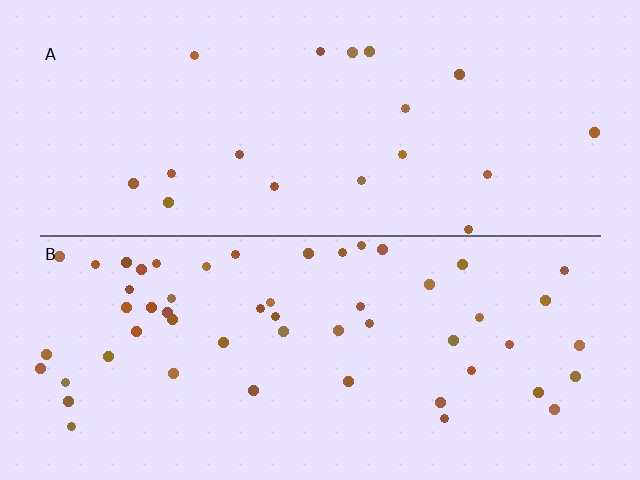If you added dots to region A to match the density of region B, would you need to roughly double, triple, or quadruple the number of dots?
Approximately triple.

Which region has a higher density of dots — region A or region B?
B (the bottom).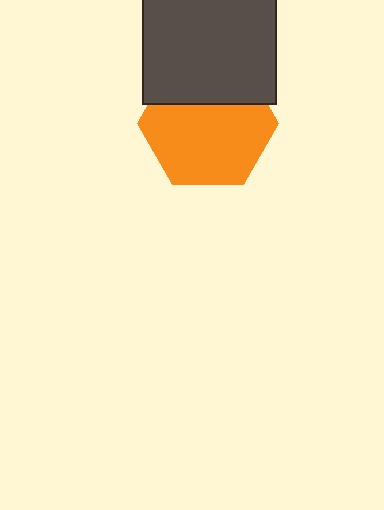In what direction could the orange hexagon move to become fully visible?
The orange hexagon could move down. That would shift it out from behind the dark gray square entirely.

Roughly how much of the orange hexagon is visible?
Most of it is visible (roughly 68%).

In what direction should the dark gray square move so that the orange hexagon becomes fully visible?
The dark gray square should move up. That is the shortest direction to clear the overlap and leave the orange hexagon fully visible.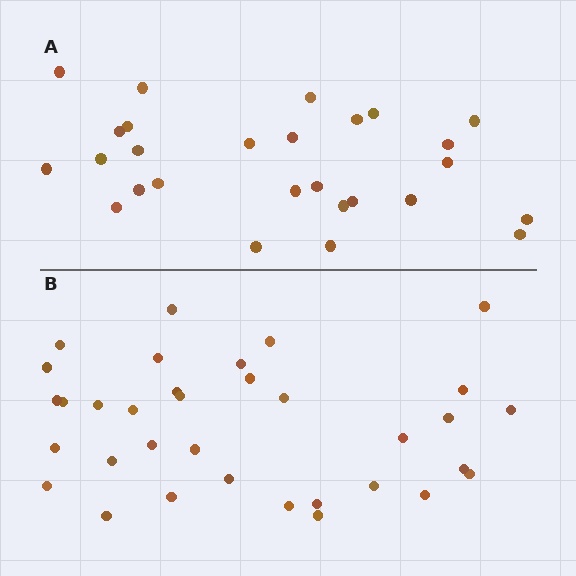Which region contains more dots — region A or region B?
Region B (the bottom region) has more dots.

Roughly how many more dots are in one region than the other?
Region B has roughly 8 or so more dots than region A.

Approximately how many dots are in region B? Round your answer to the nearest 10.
About 30 dots. (The exact count is 34, which rounds to 30.)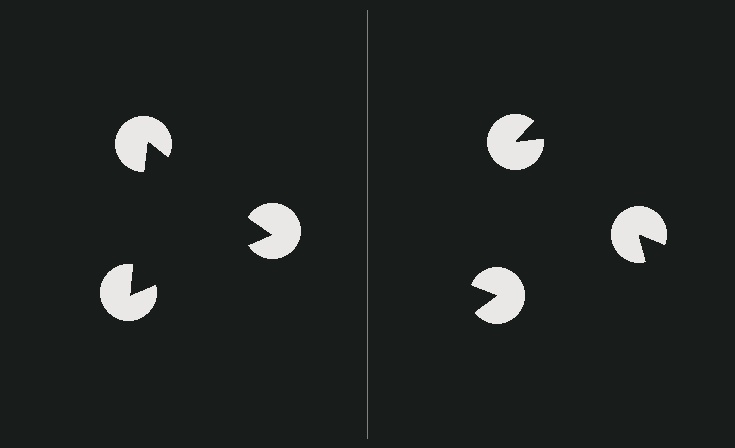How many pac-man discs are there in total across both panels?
6 — 3 on each side.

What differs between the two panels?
The pac-man discs are positioned identically on both sides; only the wedge orientations differ. On the left they align to a triangle; on the right they are misaligned.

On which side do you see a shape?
An illusory triangle appears on the left side. On the right side the wedge cuts are rotated, so no coherent shape forms.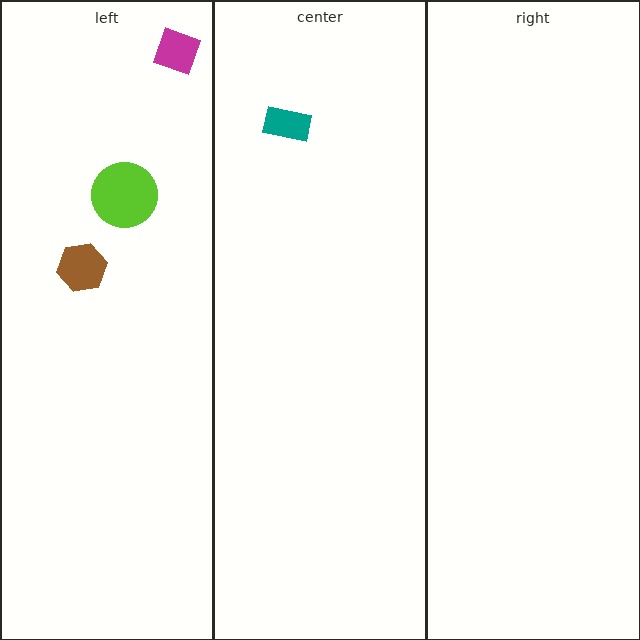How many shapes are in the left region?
3.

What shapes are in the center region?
The teal rectangle.